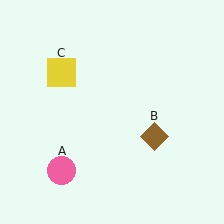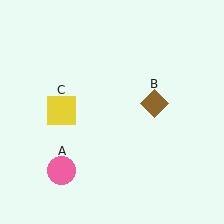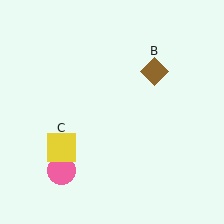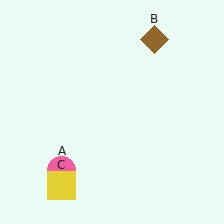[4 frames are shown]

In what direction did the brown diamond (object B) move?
The brown diamond (object B) moved up.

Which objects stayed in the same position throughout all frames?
Pink circle (object A) remained stationary.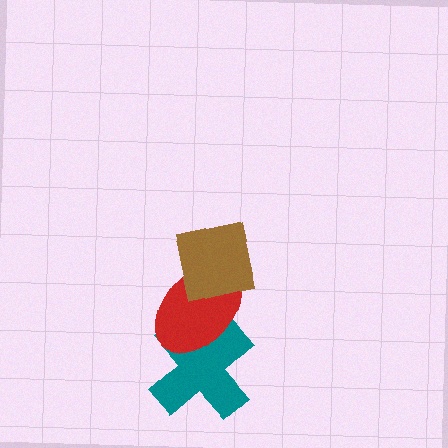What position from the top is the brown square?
The brown square is 1st from the top.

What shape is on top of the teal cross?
The red ellipse is on top of the teal cross.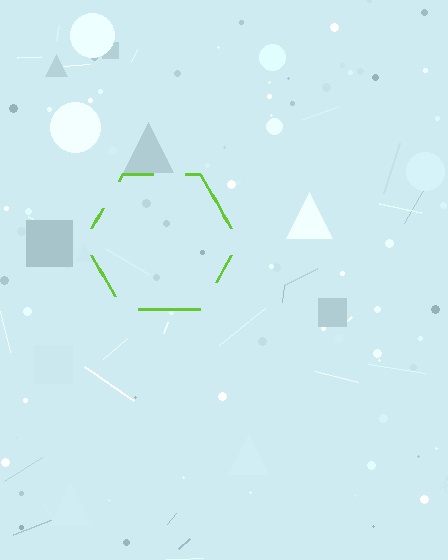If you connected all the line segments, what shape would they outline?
They would outline a hexagon.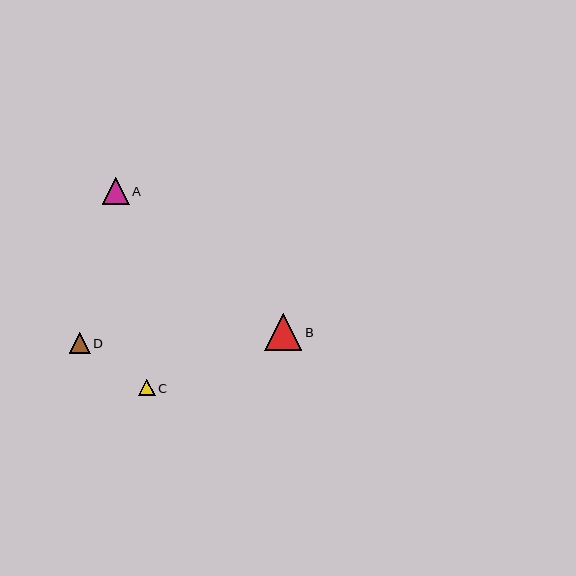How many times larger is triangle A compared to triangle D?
Triangle A is approximately 1.3 times the size of triangle D.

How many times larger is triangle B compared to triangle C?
Triangle B is approximately 2.2 times the size of triangle C.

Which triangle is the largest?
Triangle B is the largest with a size of approximately 37 pixels.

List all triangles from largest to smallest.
From largest to smallest: B, A, D, C.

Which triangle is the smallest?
Triangle C is the smallest with a size of approximately 17 pixels.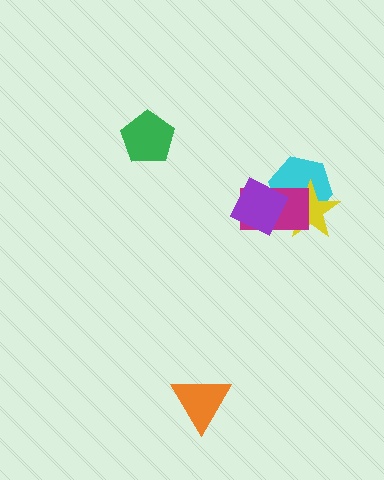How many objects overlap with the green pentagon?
0 objects overlap with the green pentagon.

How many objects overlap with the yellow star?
3 objects overlap with the yellow star.